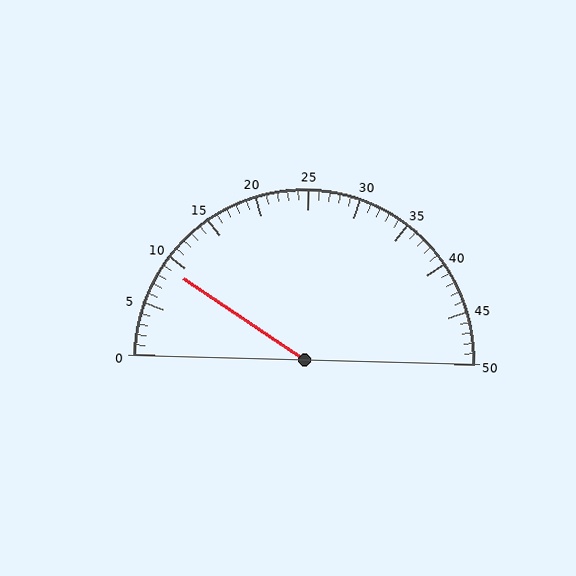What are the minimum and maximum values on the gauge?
The gauge ranges from 0 to 50.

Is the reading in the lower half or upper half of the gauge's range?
The reading is in the lower half of the range (0 to 50).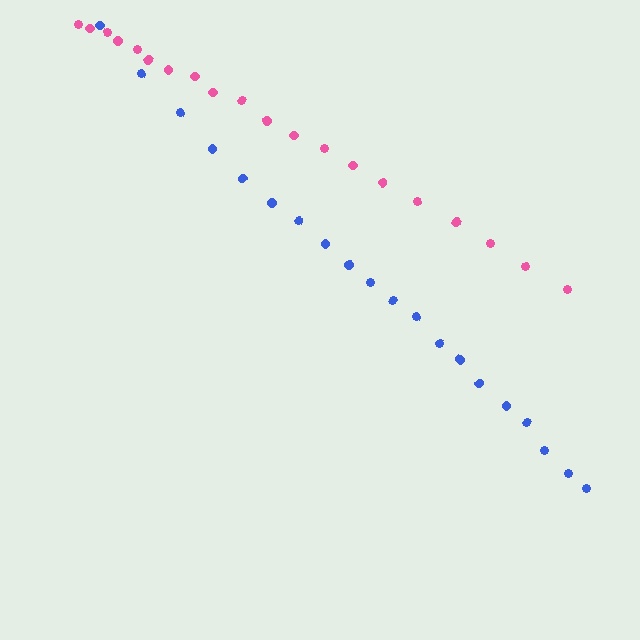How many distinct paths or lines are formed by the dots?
There are 2 distinct paths.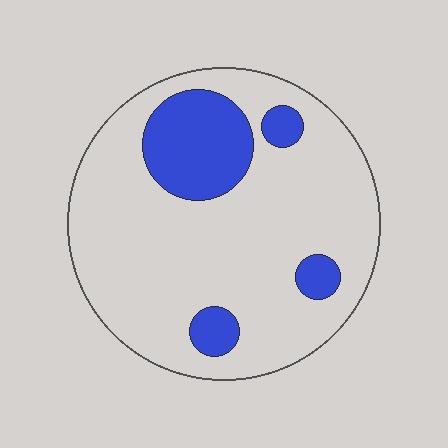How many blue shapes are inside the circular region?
4.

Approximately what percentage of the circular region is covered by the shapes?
Approximately 20%.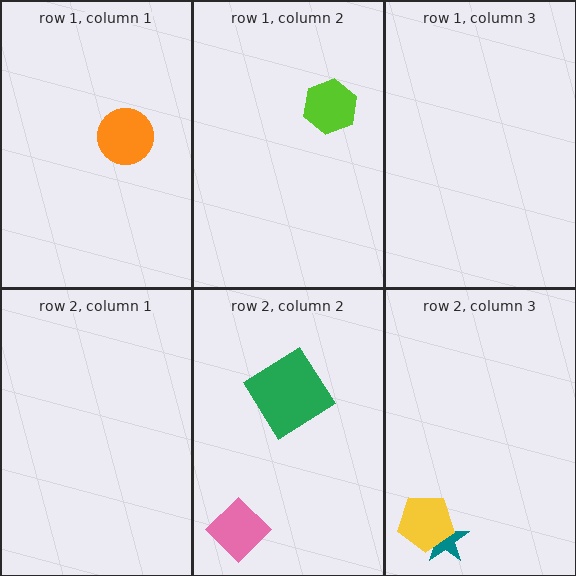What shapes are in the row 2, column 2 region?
The pink diamond, the green diamond.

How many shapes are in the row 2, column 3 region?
2.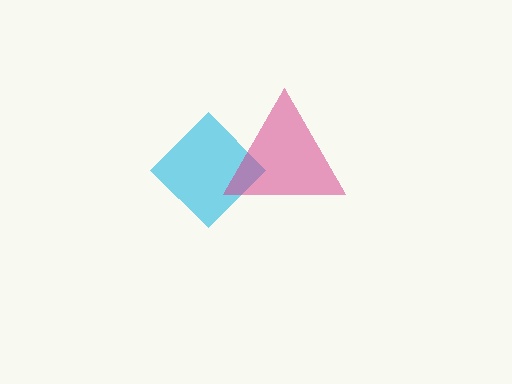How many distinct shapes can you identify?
There are 2 distinct shapes: a cyan diamond, a magenta triangle.